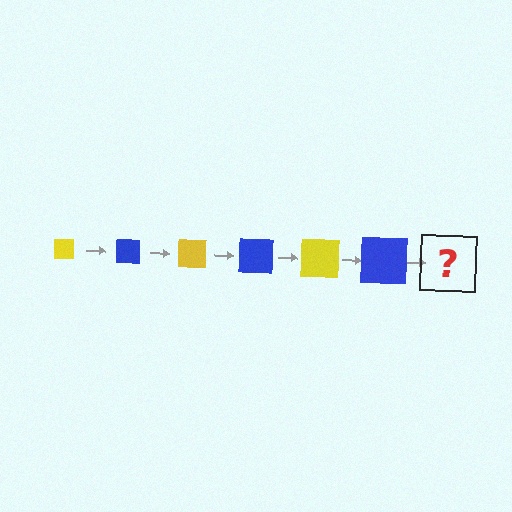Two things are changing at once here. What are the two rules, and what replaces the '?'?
The two rules are that the square grows larger each step and the color cycles through yellow and blue. The '?' should be a yellow square, larger than the previous one.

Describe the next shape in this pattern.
It should be a yellow square, larger than the previous one.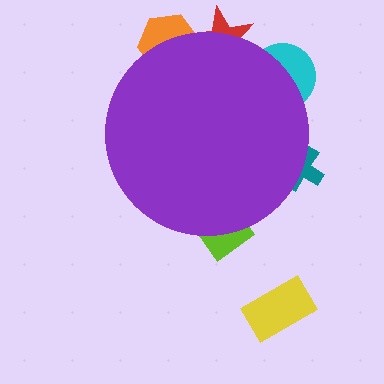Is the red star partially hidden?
Yes, the red star is partially hidden behind the purple circle.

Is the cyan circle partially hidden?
Yes, the cyan circle is partially hidden behind the purple circle.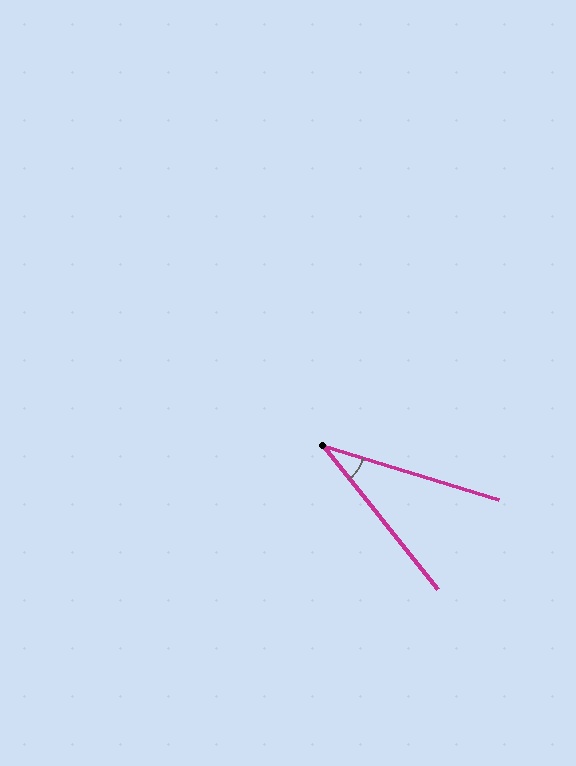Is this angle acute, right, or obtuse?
It is acute.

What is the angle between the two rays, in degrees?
Approximately 34 degrees.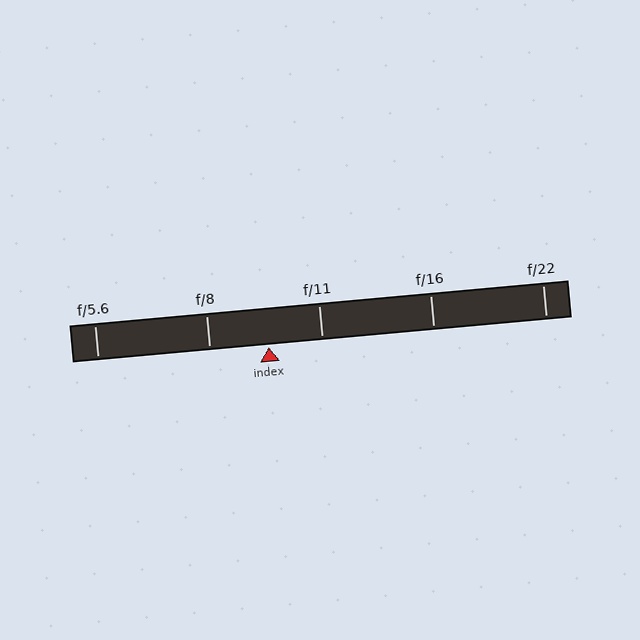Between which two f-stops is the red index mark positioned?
The index mark is between f/8 and f/11.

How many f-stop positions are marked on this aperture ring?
There are 5 f-stop positions marked.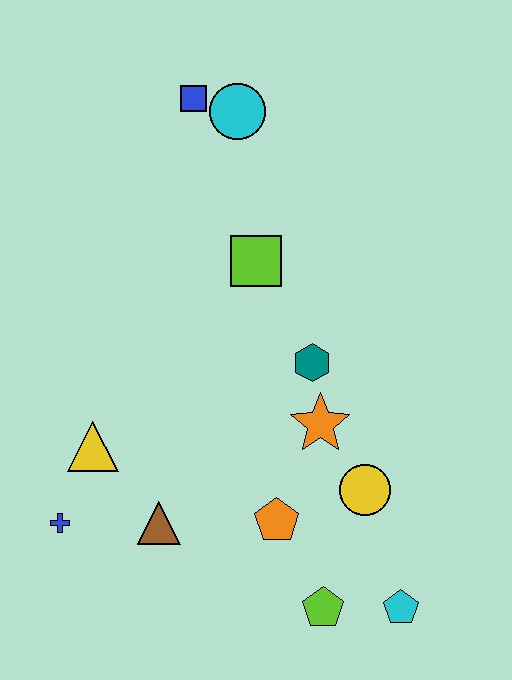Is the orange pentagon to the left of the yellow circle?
Yes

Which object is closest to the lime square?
The teal hexagon is closest to the lime square.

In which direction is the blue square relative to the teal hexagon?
The blue square is above the teal hexagon.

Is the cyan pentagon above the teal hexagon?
No